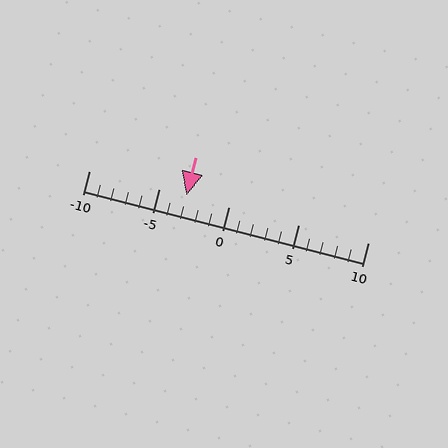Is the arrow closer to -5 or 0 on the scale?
The arrow is closer to -5.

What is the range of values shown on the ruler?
The ruler shows values from -10 to 10.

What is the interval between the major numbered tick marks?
The major tick marks are spaced 5 units apart.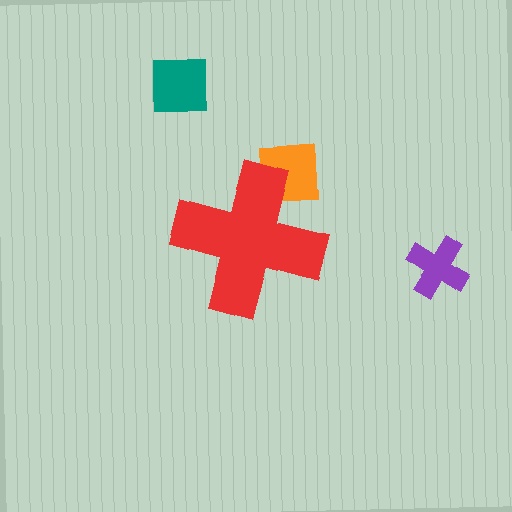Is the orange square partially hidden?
Yes, the orange square is partially hidden behind the red cross.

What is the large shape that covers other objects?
A red cross.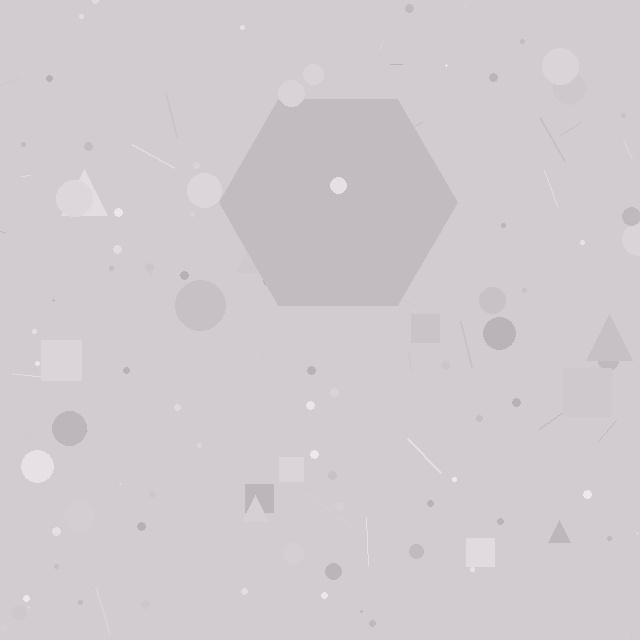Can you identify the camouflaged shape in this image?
The camouflaged shape is a hexagon.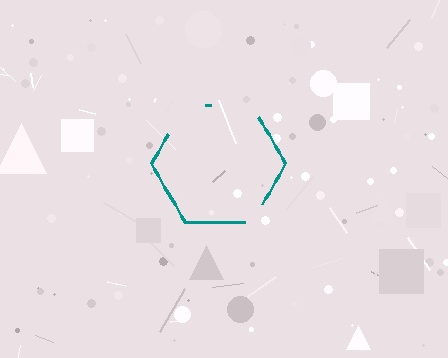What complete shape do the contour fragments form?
The contour fragments form a hexagon.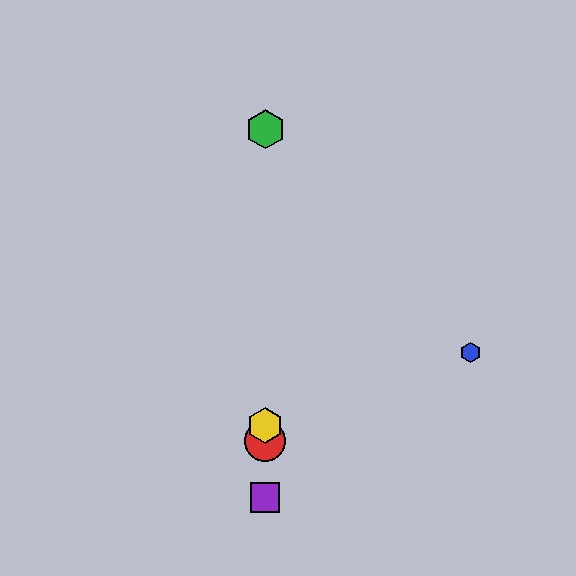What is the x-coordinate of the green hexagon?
The green hexagon is at x≈265.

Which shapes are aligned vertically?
The red circle, the green hexagon, the yellow hexagon, the purple square are aligned vertically.